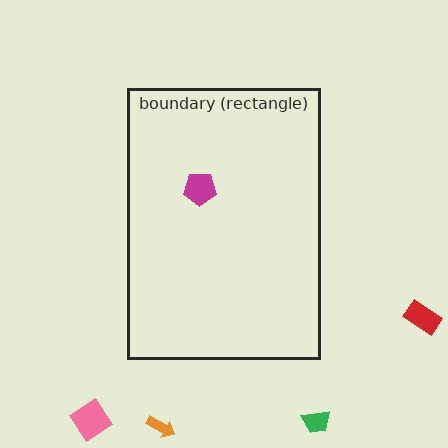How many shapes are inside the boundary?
1 inside, 4 outside.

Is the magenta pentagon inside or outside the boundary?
Inside.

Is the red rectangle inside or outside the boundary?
Outside.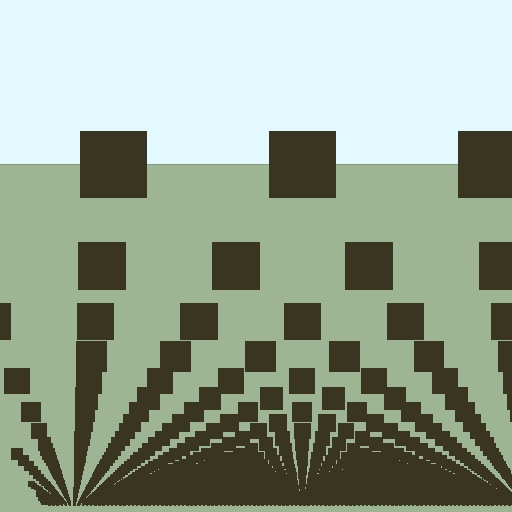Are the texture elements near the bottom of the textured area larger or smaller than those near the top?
Smaller. The gradient is inverted — elements near the bottom are smaller and denser.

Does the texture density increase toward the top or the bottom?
Density increases toward the bottom.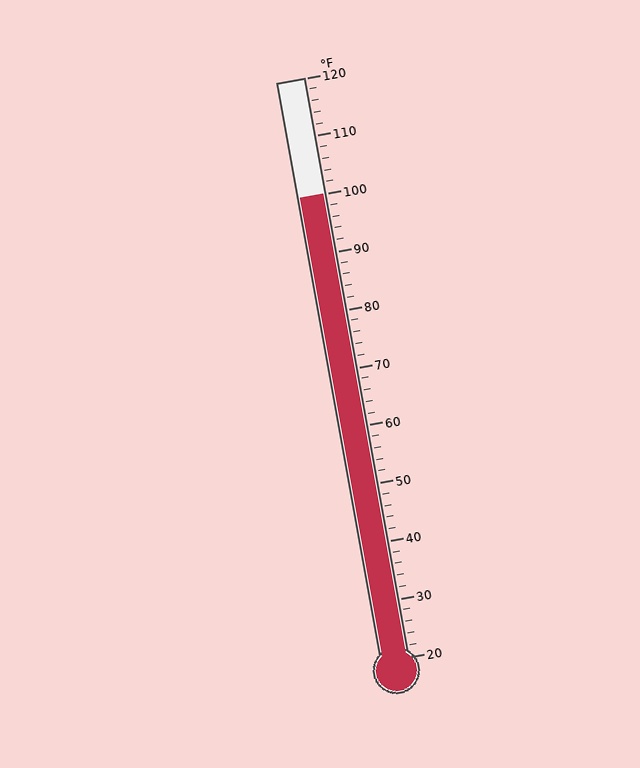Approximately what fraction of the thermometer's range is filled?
The thermometer is filled to approximately 80% of its range.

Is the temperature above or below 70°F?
The temperature is above 70°F.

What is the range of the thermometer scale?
The thermometer scale ranges from 20°F to 120°F.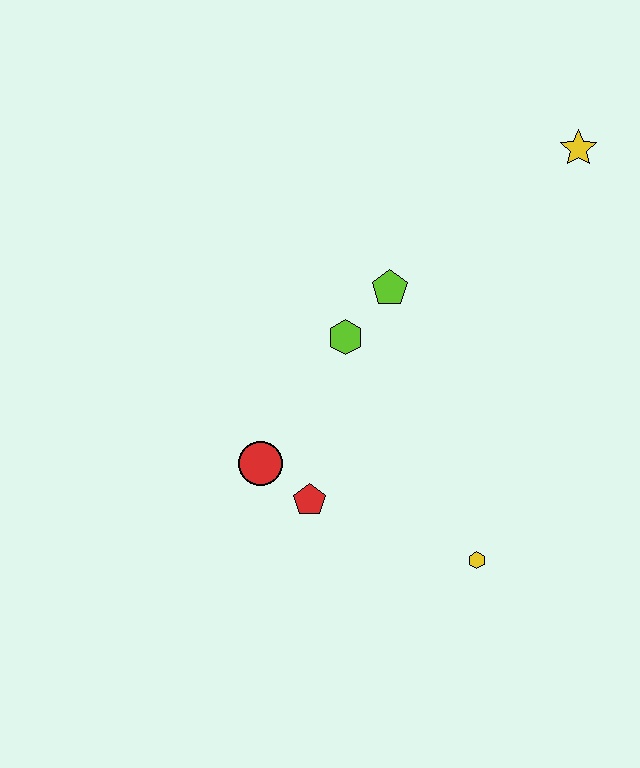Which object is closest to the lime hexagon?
The lime pentagon is closest to the lime hexagon.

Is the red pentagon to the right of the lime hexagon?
No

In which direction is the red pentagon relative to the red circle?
The red pentagon is to the right of the red circle.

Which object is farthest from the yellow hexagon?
The yellow star is farthest from the yellow hexagon.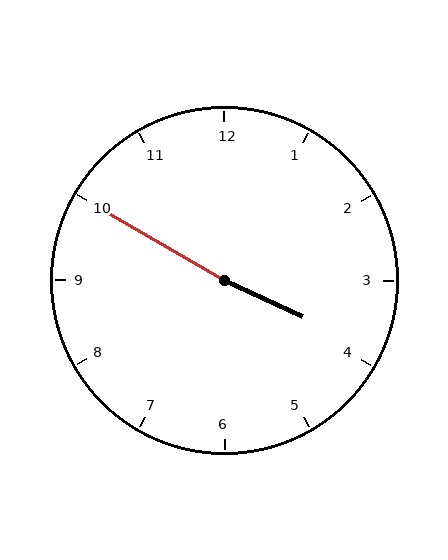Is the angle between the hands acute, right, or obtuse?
It is obtuse.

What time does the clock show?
3:50.